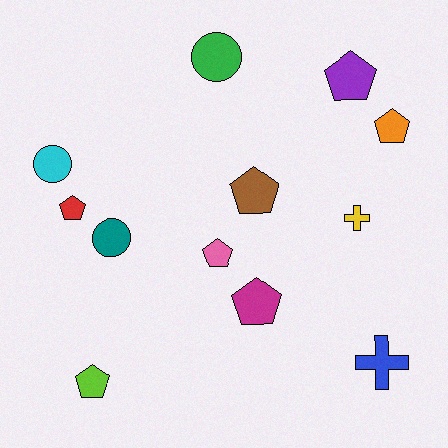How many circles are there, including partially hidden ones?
There are 3 circles.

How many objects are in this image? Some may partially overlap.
There are 12 objects.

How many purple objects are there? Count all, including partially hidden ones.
There is 1 purple object.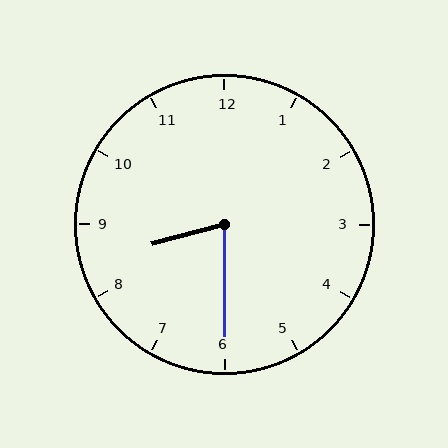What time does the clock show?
8:30.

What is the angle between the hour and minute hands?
Approximately 75 degrees.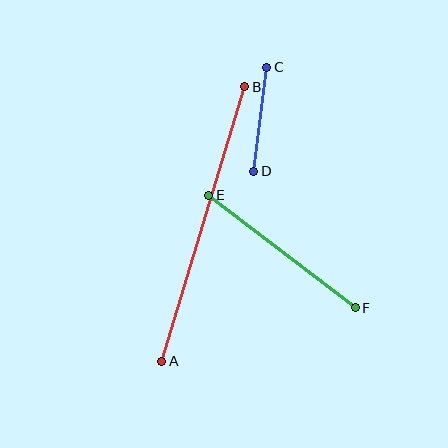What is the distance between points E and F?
The distance is approximately 185 pixels.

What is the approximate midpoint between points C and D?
The midpoint is at approximately (260, 119) pixels.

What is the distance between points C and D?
The distance is approximately 105 pixels.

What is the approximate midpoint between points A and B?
The midpoint is at approximately (203, 224) pixels.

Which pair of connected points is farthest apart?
Points A and B are farthest apart.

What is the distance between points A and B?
The distance is approximately 287 pixels.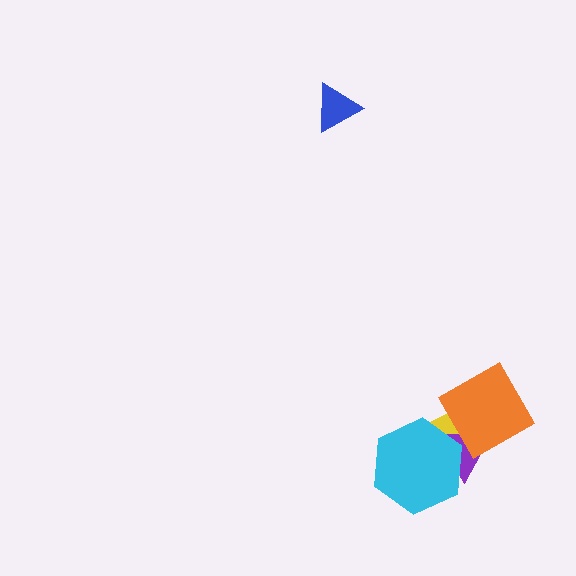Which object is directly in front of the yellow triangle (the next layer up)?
The purple triangle is directly in front of the yellow triangle.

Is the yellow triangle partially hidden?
Yes, it is partially covered by another shape.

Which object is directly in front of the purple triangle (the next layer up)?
The cyan hexagon is directly in front of the purple triangle.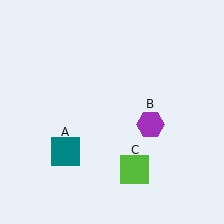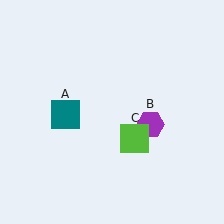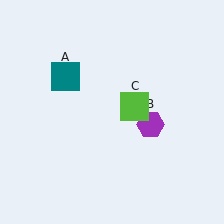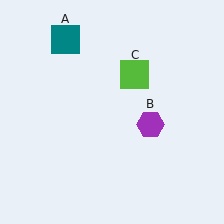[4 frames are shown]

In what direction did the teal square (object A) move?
The teal square (object A) moved up.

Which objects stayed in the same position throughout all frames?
Purple hexagon (object B) remained stationary.